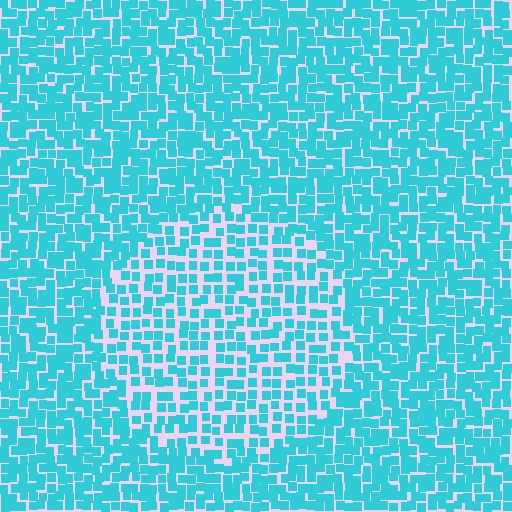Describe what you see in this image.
The image contains small cyan elements arranged at two different densities. A circle-shaped region is visible where the elements are less densely packed than the surrounding area.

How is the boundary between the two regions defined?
The boundary is defined by a change in element density (approximately 1.6x ratio). All elements are the same color, size, and shape.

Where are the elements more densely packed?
The elements are more densely packed outside the circle boundary.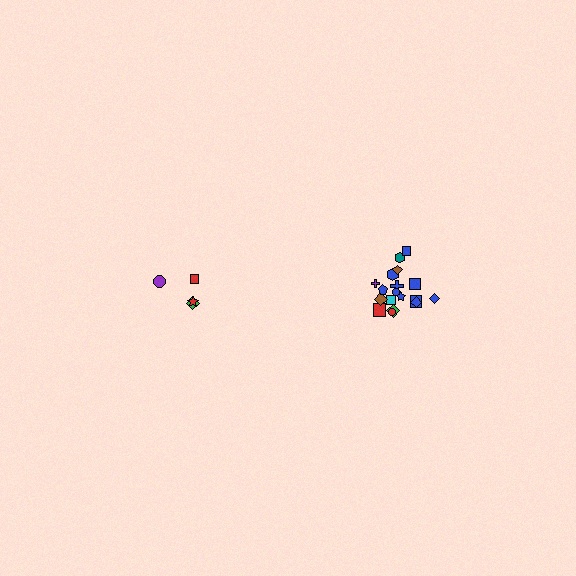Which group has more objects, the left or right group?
The right group.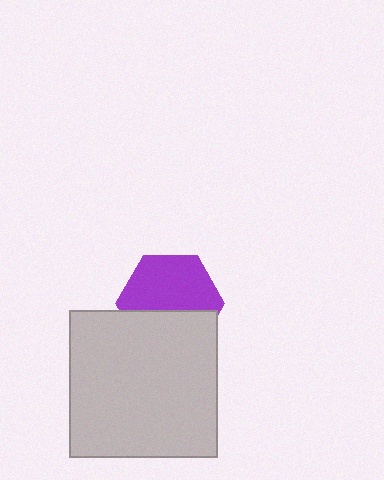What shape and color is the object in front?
The object in front is a light gray square.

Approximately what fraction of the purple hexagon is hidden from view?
Roughly 42% of the purple hexagon is hidden behind the light gray square.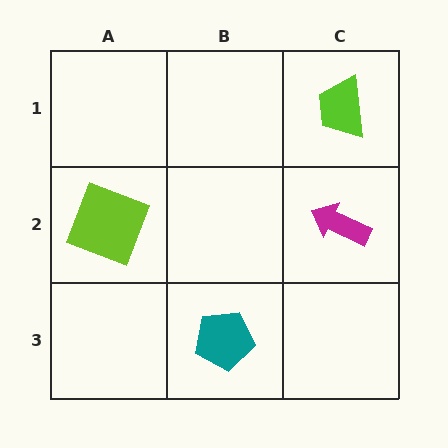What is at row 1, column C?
A lime trapezoid.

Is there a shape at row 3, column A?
No, that cell is empty.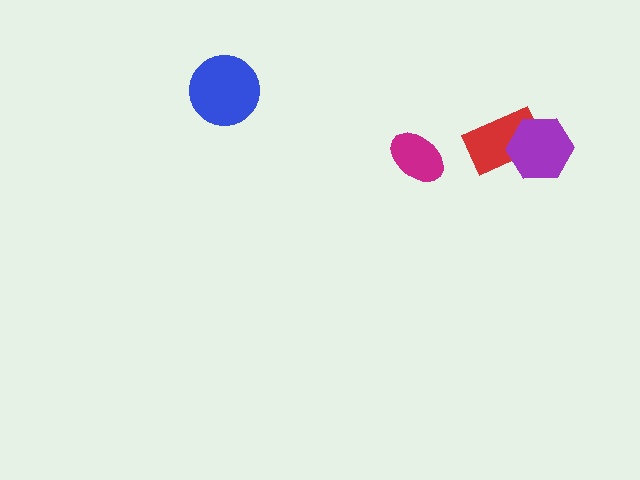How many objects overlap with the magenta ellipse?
0 objects overlap with the magenta ellipse.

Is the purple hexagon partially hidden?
No, no other shape covers it.